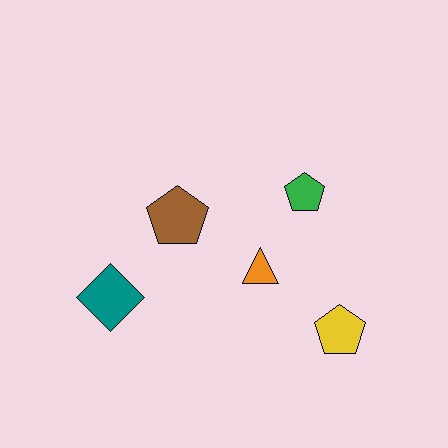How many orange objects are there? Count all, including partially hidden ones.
There is 1 orange object.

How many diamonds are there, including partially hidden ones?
There is 1 diamond.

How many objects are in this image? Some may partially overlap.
There are 5 objects.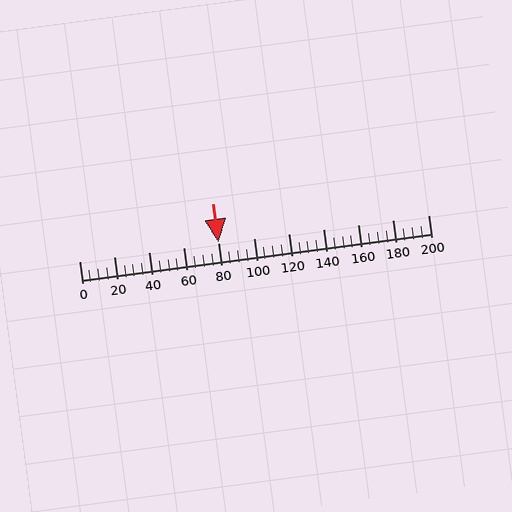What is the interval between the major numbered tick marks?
The major tick marks are spaced 20 units apart.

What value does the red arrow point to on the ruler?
The red arrow points to approximately 80.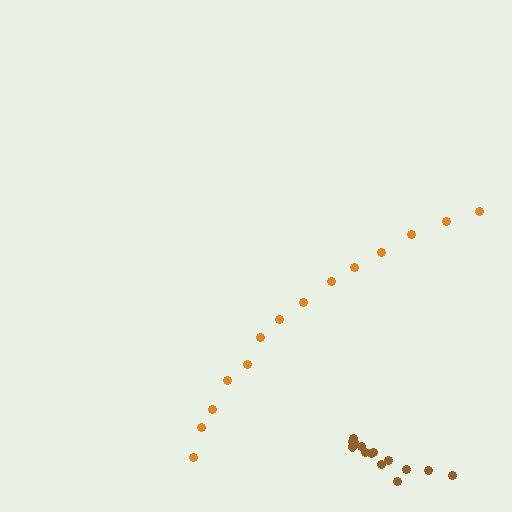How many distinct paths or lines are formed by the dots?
There are 2 distinct paths.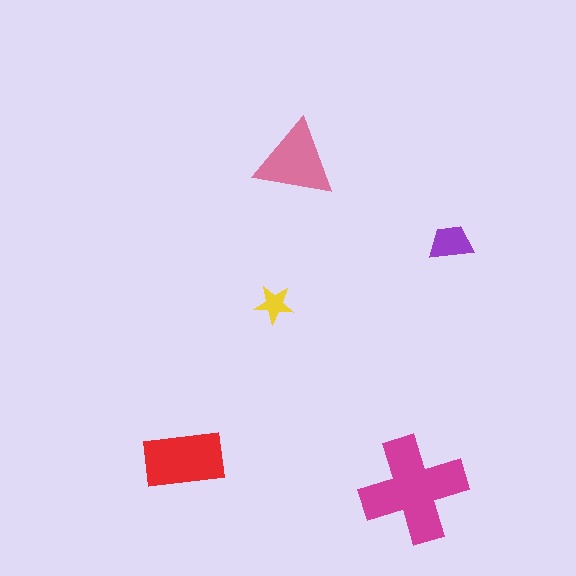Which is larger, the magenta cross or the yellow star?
The magenta cross.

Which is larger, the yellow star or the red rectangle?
The red rectangle.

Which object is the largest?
The magenta cross.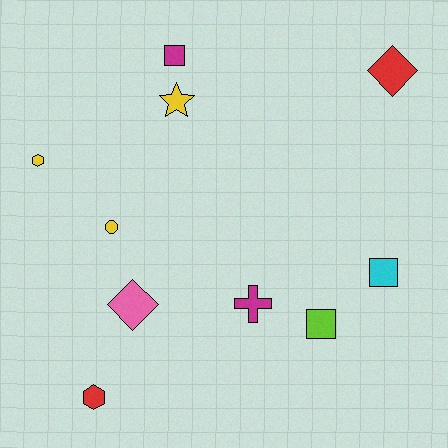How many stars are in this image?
There is 1 star.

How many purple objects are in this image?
There are no purple objects.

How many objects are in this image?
There are 10 objects.